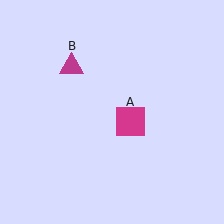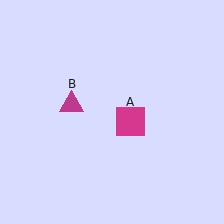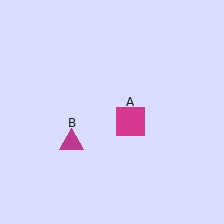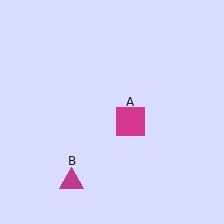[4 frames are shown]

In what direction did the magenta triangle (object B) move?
The magenta triangle (object B) moved down.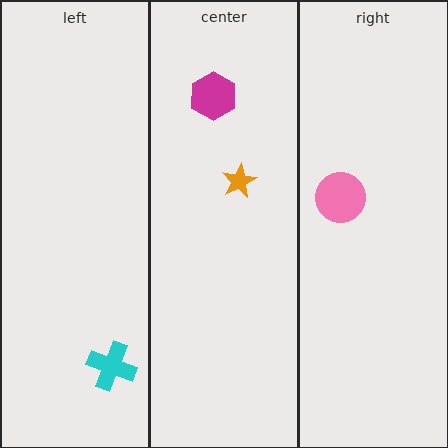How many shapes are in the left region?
1.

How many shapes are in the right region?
1.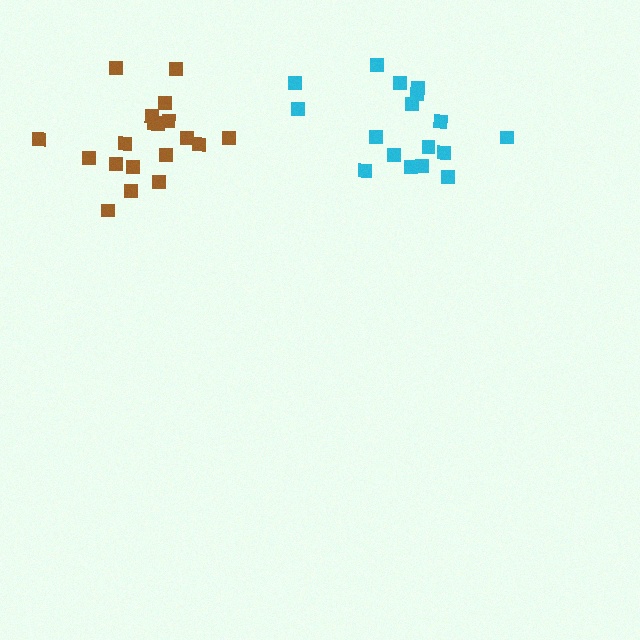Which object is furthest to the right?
The cyan cluster is rightmost.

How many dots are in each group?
Group 1: 17 dots, Group 2: 19 dots (36 total).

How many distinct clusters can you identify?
There are 2 distinct clusters.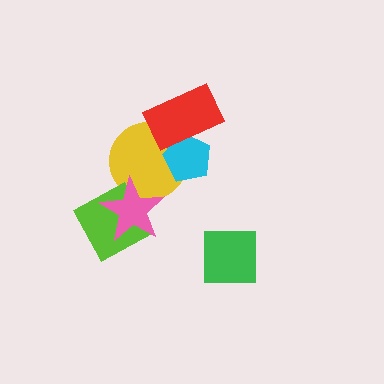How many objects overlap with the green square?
0 objects overlap with the green square.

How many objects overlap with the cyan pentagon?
2 objects overlap with the cyan pentagon.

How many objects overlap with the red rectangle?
2 objects overlap with the red rectangle.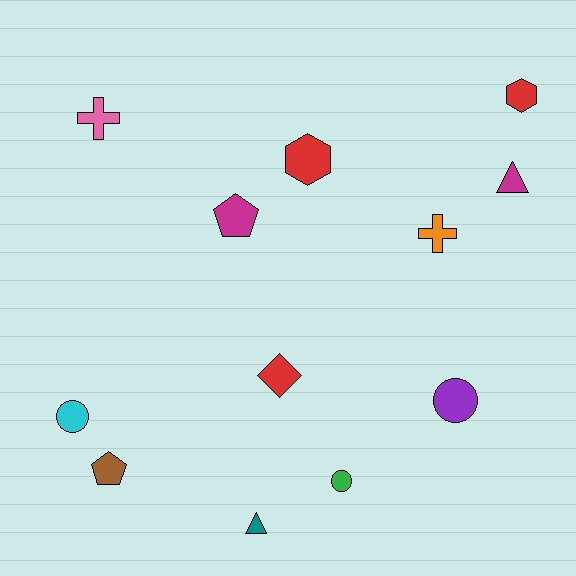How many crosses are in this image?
There are 2 crosses.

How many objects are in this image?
There are 12 objects.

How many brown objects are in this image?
There is 1 brown object.